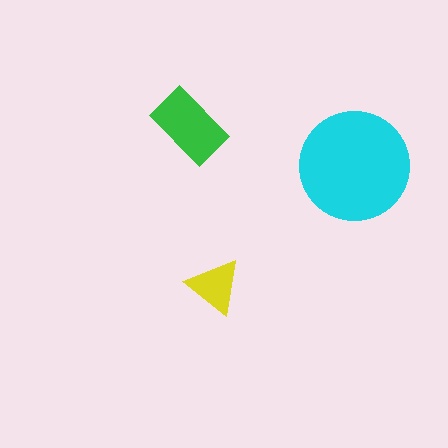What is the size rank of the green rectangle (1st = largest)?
2nd.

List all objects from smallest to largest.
The yellow triangle, the green rectangle, the cyan circle.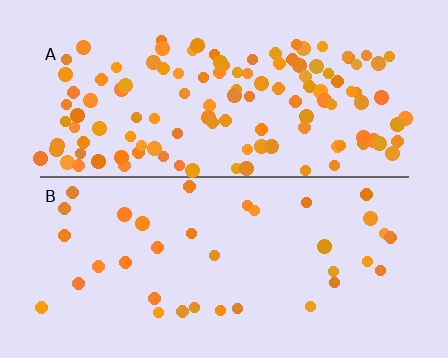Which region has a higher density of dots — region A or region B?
A (the top).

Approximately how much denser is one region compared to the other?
Approximately 3.4× — region A over region B.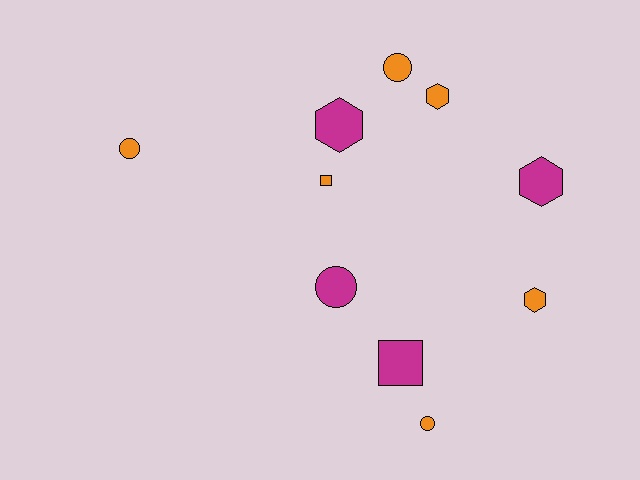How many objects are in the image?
There are 10 objects.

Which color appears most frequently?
Orange, with 6 objects.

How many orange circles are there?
There are 3 orange circles.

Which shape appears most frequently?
Circle, with 4 objects.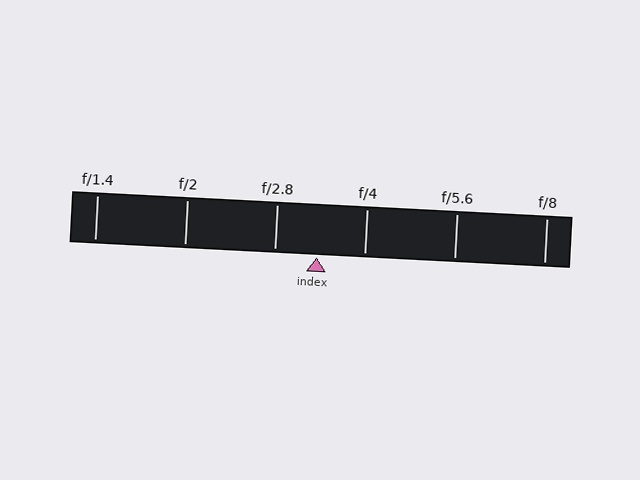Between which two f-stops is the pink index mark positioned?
The index mark is between f/2.8 and f/4.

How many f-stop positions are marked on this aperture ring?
There are 6 f-stop positions marked.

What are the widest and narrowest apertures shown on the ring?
The widest aperture shown is f/1.4 and the narrowest is f/8.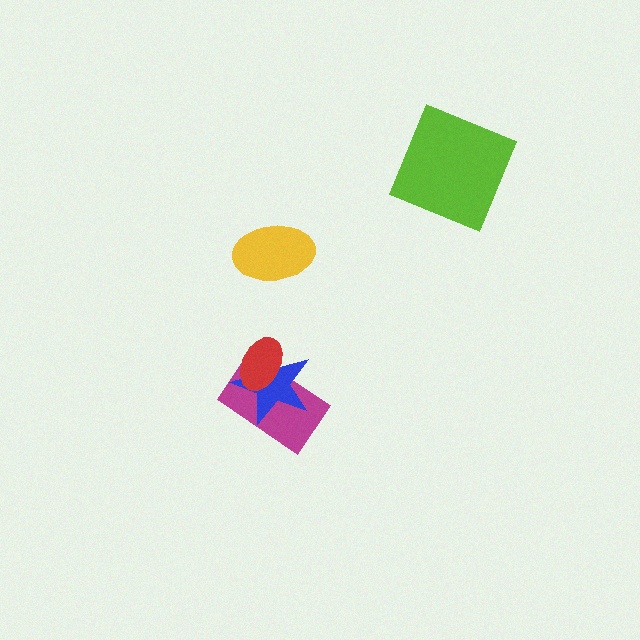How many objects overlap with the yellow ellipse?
0 objects overlap with the yellow ellipse.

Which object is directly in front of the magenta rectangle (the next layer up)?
The blue star is directly in front of the magenta rectangle.